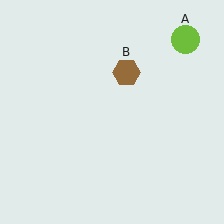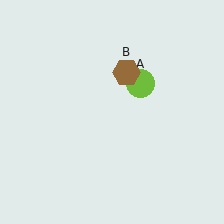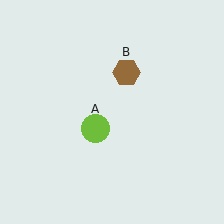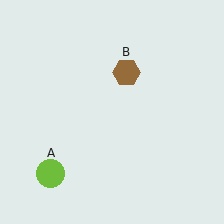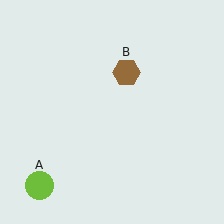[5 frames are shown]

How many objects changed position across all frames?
1 object changed position: lime circle (object A).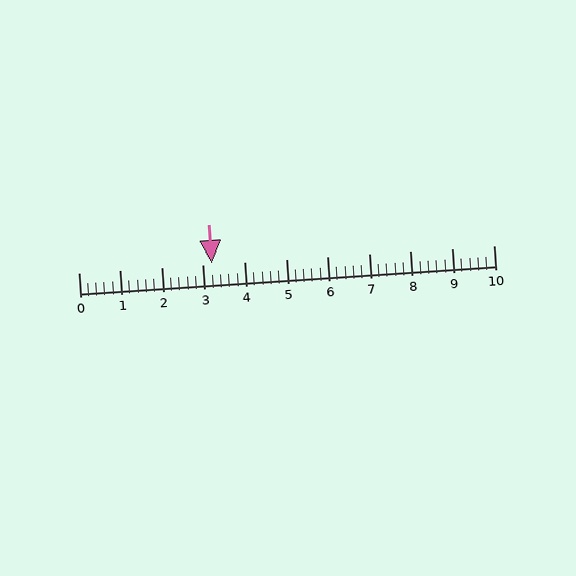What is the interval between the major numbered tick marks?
The major tick marks are spaced 1 units apart.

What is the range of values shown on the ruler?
The ruler shows values from 0 to 10.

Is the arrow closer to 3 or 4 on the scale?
The arrow is closer to 3.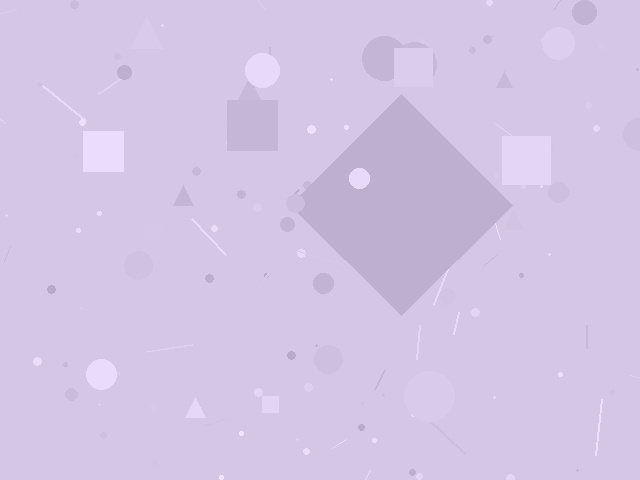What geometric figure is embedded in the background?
A diamond is embedded in the background.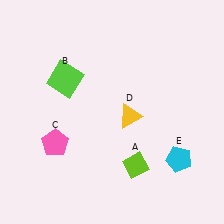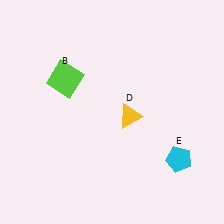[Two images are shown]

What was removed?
The lime diamond (A), the pink pentagon (C) were removed in Image 2.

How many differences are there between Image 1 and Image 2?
There are 2 differences between the two images.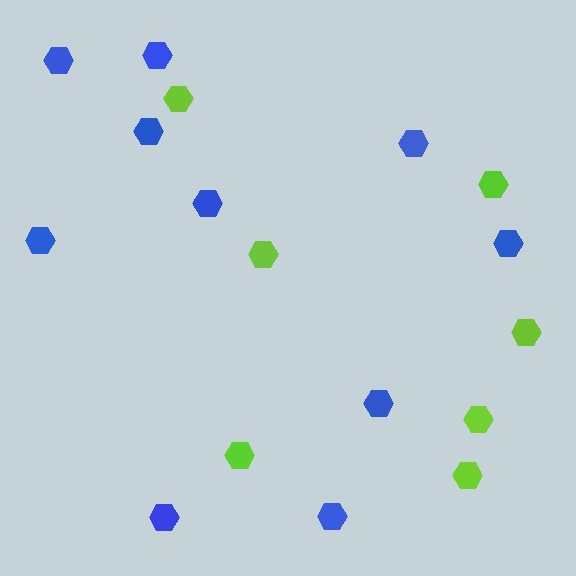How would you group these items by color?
There are 2 groups: one group of lime hexagons (7) and one group of blue hexagons (10).